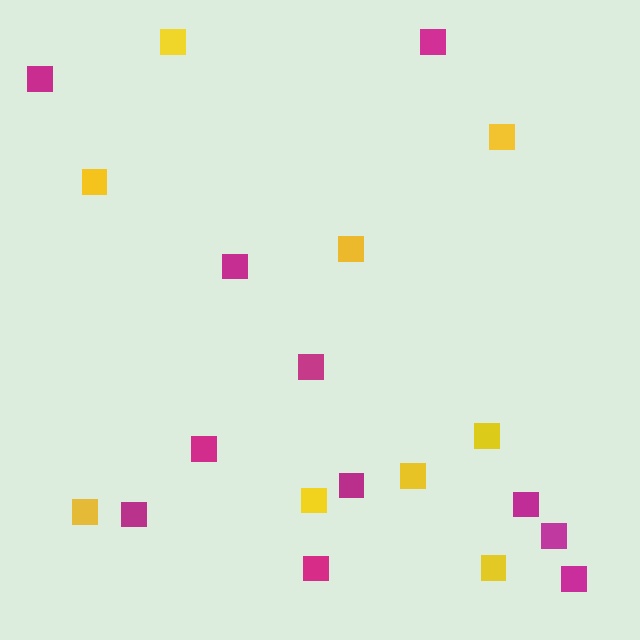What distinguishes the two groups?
There are 2 groups: one group of yellow squares (9) and one group of magenta squares (11).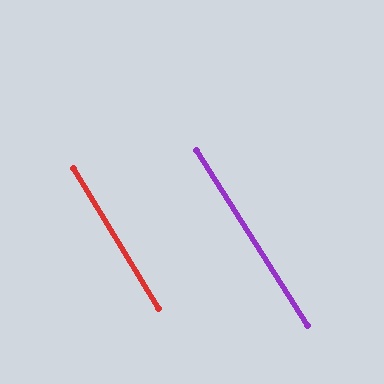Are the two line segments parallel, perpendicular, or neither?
Parallel — their directions differ by only 1.0°.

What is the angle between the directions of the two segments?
Approximately 1 degree.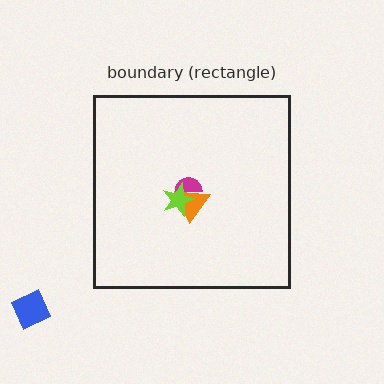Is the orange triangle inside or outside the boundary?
Inside.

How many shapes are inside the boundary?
3 inside, 1 outside.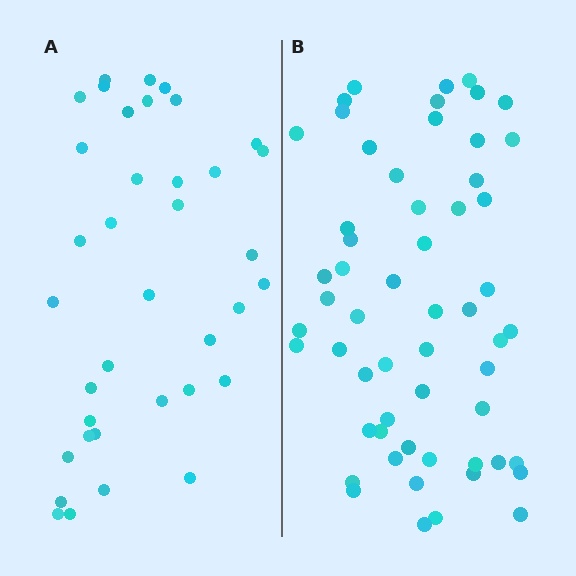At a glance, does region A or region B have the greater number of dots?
Region B (the right region) has more dots.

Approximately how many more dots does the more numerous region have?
Region B has approximately 20 more dots than region A.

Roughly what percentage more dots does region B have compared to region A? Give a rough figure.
About 55% more.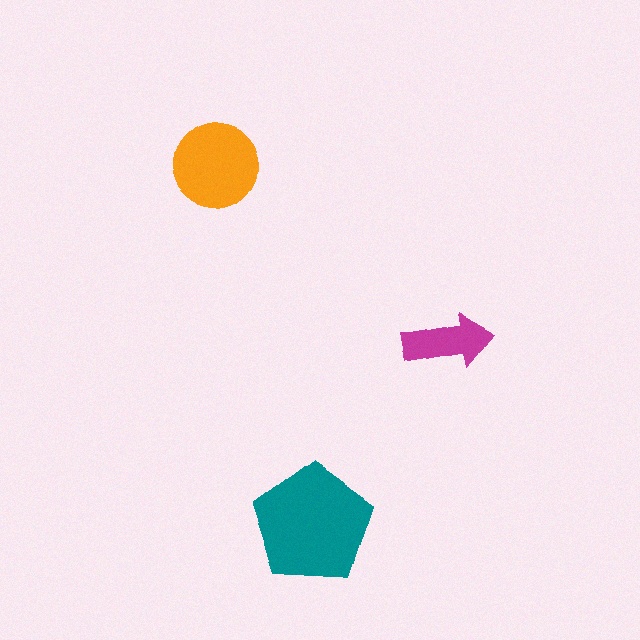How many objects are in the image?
There are 3 objects in the image.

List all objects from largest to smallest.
The teal pentagon, the orange circle, the magenta arrow.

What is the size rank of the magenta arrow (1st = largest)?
3rd.